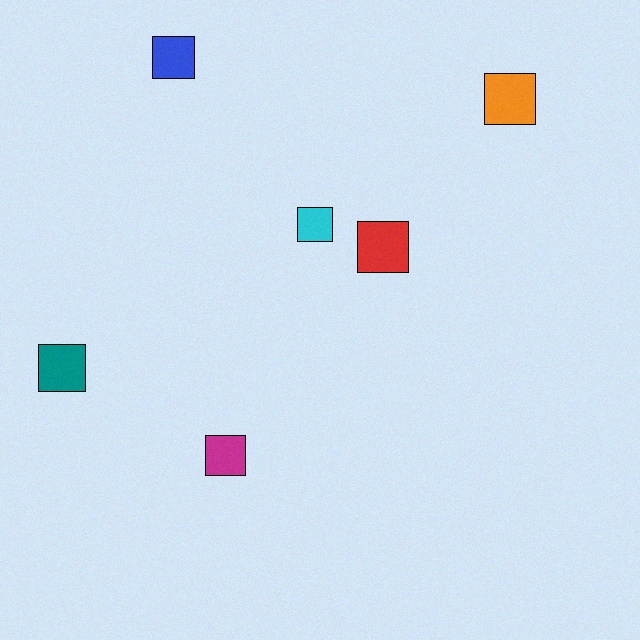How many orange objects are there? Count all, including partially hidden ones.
There is 1 orange object.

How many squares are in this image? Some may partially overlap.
There are 6 squares.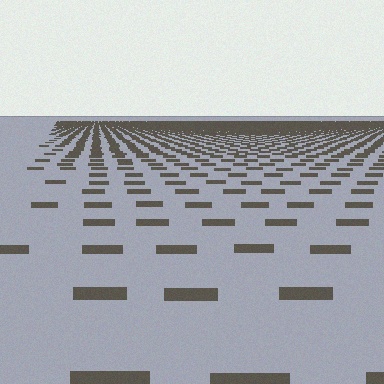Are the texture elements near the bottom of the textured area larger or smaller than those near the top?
Larger. Near the bottom, elements are closer to the viewer and appear at a bigger on-screen size.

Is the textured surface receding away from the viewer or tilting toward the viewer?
The surface is receding away from the viewer. Texture elements get smaller and denser toward the top.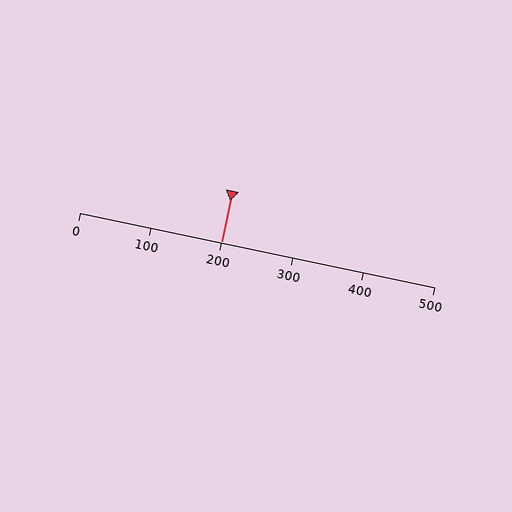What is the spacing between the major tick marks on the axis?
The major ticks are spaced 100 apart.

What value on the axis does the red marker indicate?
The marker indicates approximately 200.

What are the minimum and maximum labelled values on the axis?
The axis runs from 0 to 500.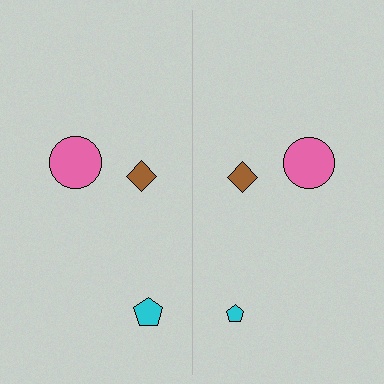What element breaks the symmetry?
The cyan pentagon on the right side has a different size than its mirror counterpart.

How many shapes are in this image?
There are 6 shapes in this image.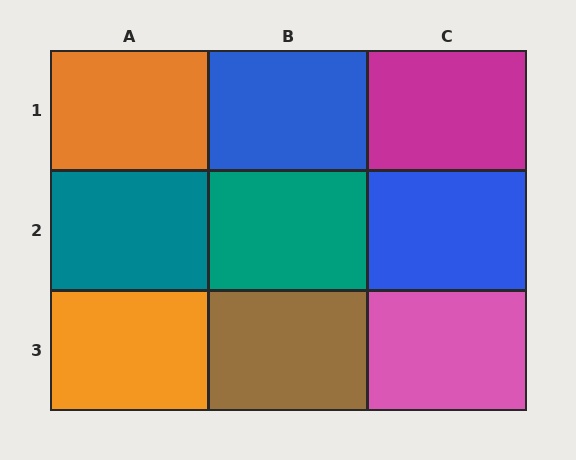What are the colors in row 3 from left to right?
Orange, brown, pink.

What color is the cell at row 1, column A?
Orange.